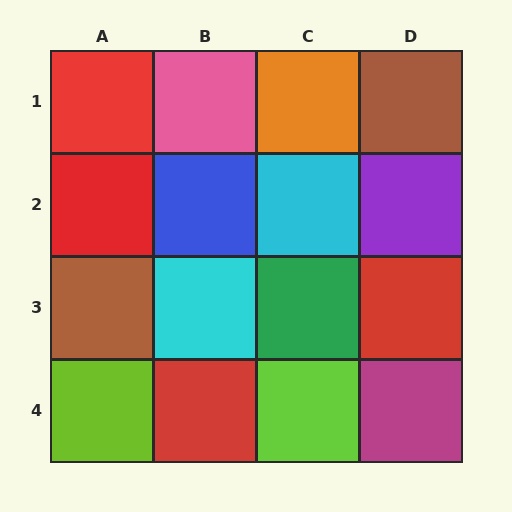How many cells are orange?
1 cell is orange.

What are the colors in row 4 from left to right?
Lime, red, lime, magenta.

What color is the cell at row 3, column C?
Green.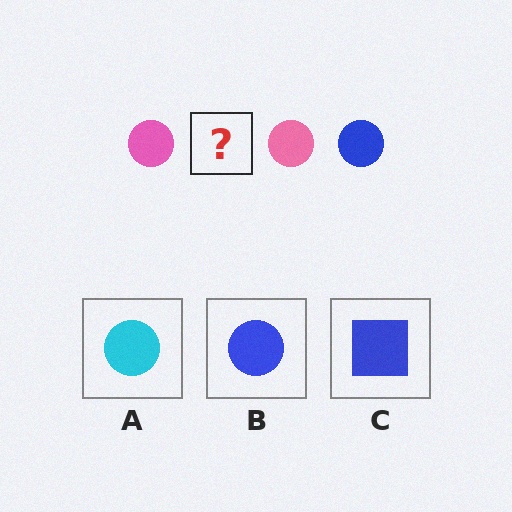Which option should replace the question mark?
Option B.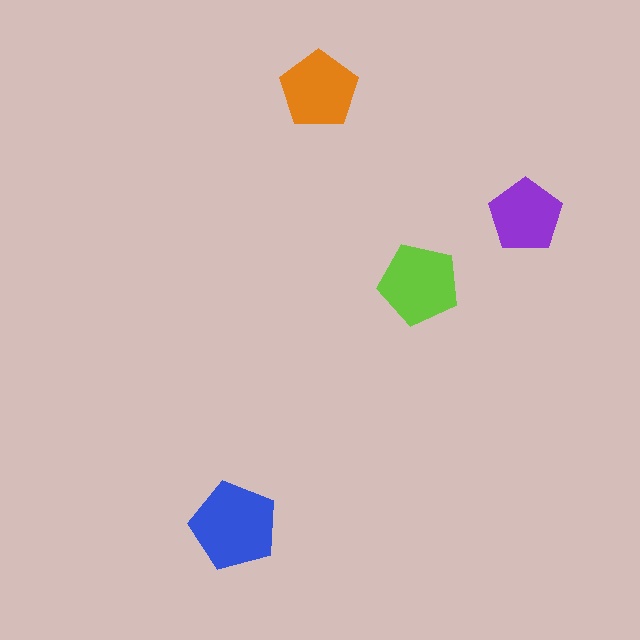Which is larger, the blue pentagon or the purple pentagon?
The blue one.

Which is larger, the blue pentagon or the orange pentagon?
The blue one.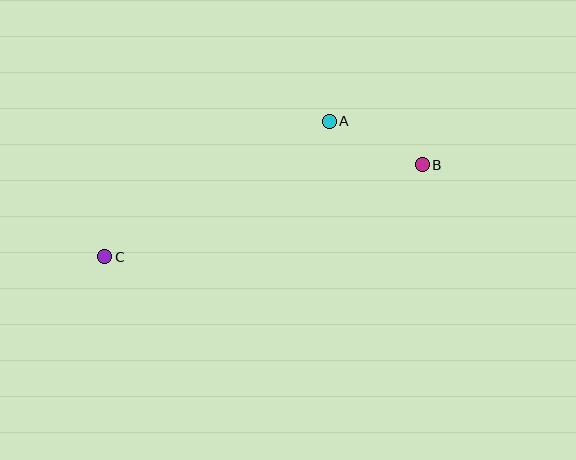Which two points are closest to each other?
Points A and B are closest to each other.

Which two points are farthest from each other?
Points B and C are farthest from each other.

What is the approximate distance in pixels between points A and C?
The distance between A and C is approximately 262 pixels.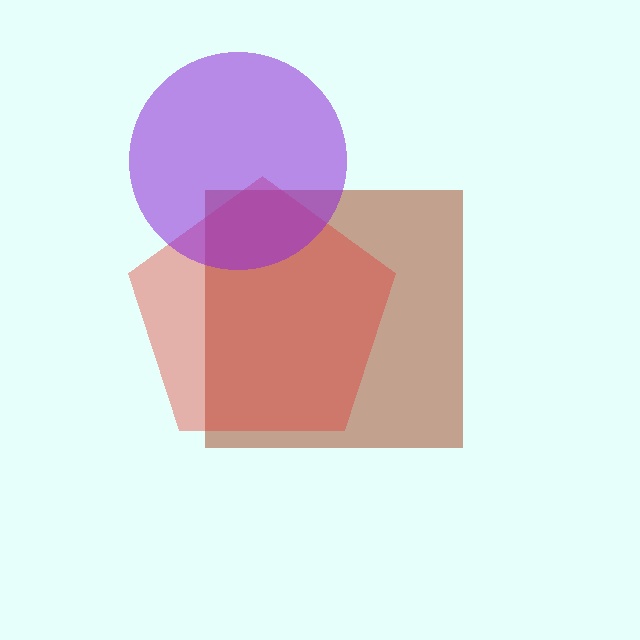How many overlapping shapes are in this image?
There are 3 overlapping shapes in the image.